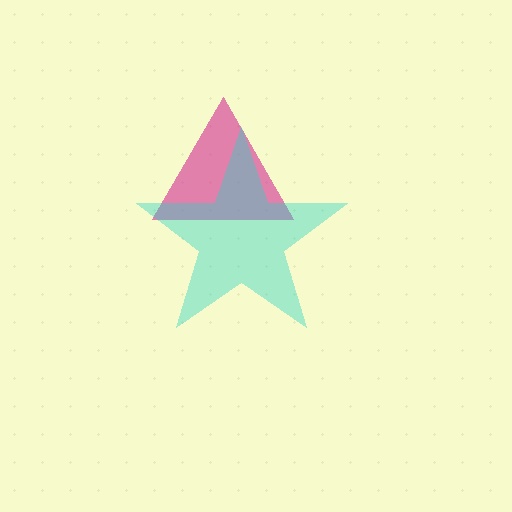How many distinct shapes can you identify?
There are 2 distinct shapes: a magenta triangle, a cyan star.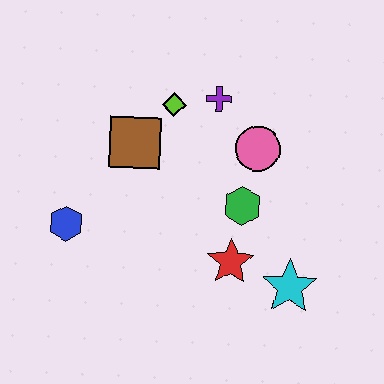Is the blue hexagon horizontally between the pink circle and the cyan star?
No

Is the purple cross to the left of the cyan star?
Yes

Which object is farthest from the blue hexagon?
The cyan star is farthest from the blue hexagon.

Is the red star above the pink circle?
No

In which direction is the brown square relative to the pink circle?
The brown square is to the left of the pink circle.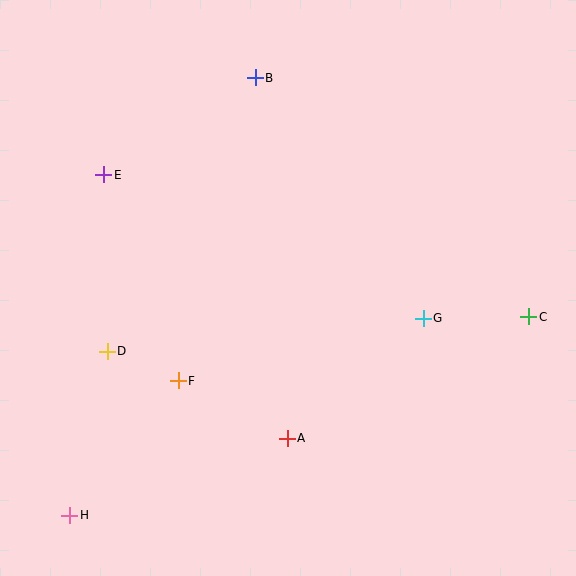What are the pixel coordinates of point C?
Point C is at (529, 317).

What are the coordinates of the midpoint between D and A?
The midpoint between D and A is at (197, 395).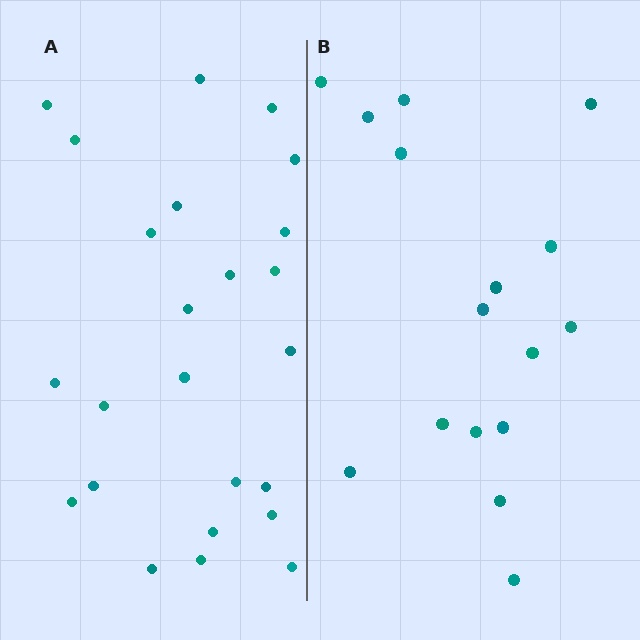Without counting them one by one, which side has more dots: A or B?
Region A (the left region) has more dots.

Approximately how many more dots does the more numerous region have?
Region A has roughly 8 or so more dots than region B.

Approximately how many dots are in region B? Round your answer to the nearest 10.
About 20 dots. (The exact count is 16, which rounds to 20.)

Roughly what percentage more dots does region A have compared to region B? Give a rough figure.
About 50% more.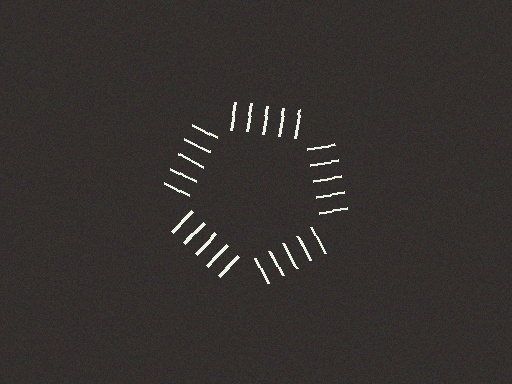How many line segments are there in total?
25 — 5 along each of the 5 edges.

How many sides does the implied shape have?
5 sides — the line-ends trace a pentagon.